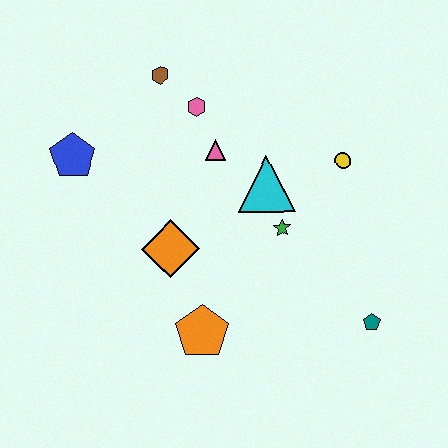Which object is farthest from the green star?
The blue pentagon is farthest from the green star.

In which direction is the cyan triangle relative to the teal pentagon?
The cyan triangle is above the teal pentagon.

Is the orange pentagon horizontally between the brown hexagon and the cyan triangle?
Yes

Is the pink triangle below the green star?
No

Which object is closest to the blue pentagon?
The brown hexagon is closest to the blue pentagon.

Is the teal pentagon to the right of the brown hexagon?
Yes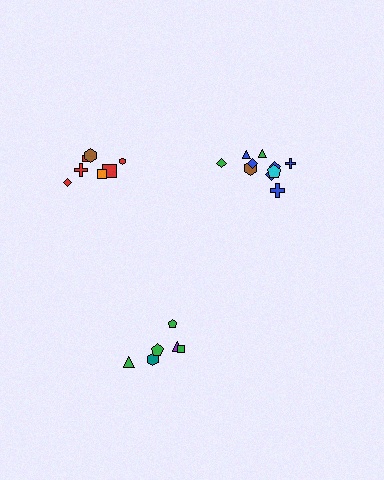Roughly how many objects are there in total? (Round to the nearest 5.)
Roughly 25 objects in total.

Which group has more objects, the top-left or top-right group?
The top-right group.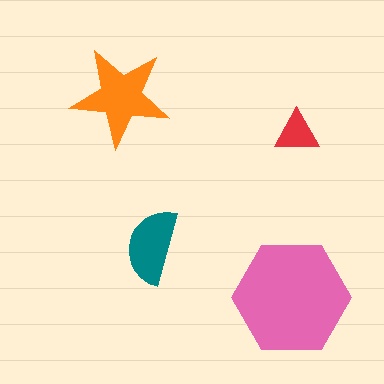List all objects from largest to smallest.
The pink hexagon, the orange star, the teal semicircle, the red triangle.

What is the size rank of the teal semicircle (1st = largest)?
3rd.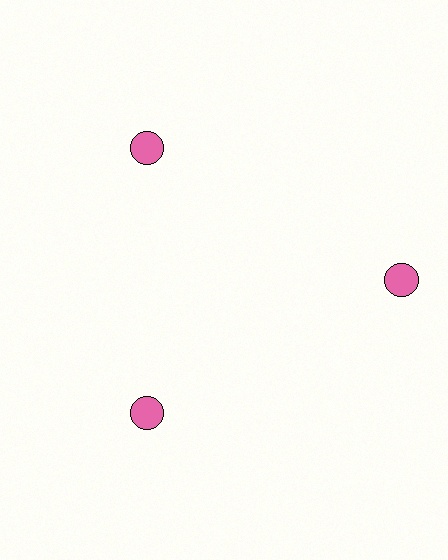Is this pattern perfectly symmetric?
No. The 3 pink circles are arranged in a ring, but one element near the 3 o'clock position is pushed outward from the center, breaking the 3-fold rotational symmetry.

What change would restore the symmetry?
The symmetry would be restored by moving it inward, back onto the ring so that all 3 circles sit at equal angles and equal distance from the center.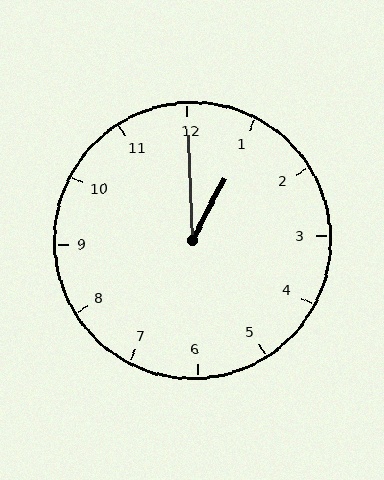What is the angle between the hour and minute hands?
Approximately 30 degrees.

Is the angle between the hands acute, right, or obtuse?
It is acute.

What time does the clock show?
1:00.